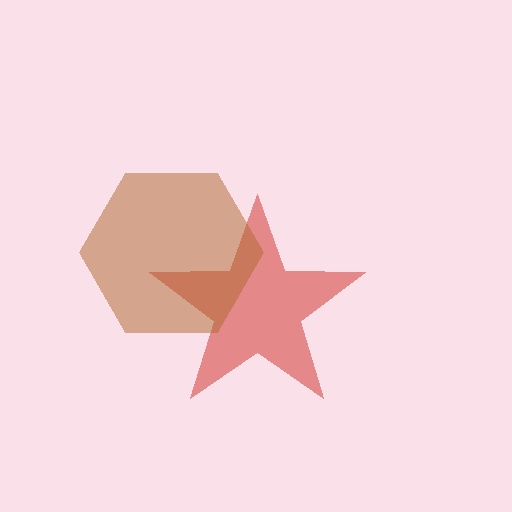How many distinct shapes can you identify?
There are 2 distinct shapes: a red star, a brown hexagon.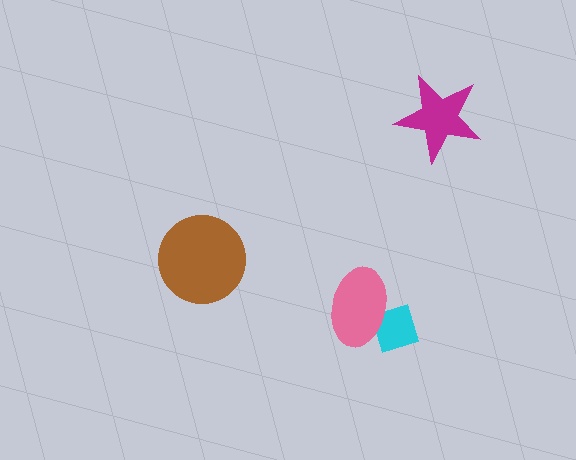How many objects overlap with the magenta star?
0 objects overlap with the magenta star.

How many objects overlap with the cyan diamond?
1 object overlaps with the cyan diamond.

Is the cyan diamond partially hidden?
Yes, it is partially covered by another shape.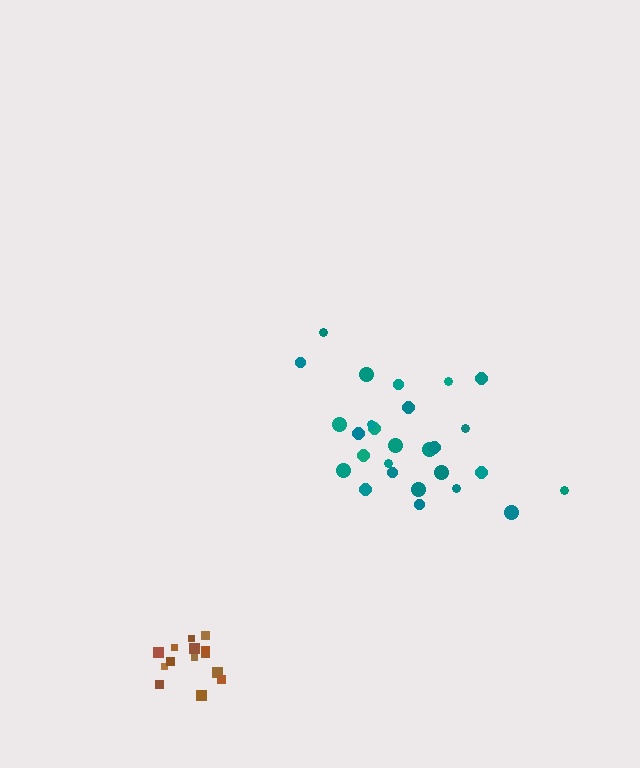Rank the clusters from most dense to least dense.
brown, teal.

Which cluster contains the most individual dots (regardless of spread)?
Teal (28).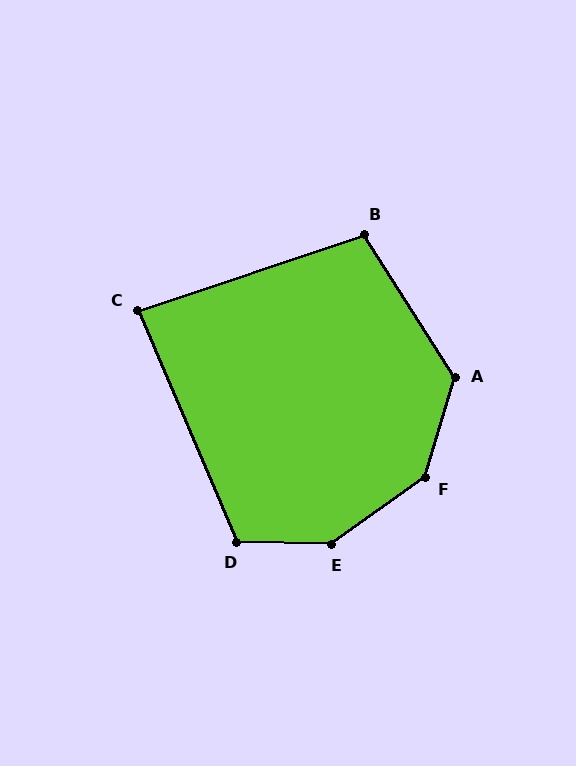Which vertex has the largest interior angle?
E, at approximately 143 degrees.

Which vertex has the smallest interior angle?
C, at approximately 85 degrees.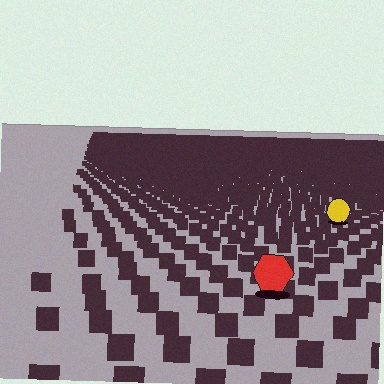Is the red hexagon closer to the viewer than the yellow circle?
Yes. The red hexagon is closer — you can tell from the texture gradient: the ground texture is coarser near it.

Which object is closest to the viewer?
The red hexagon is closest. The texture marks near it are larger and more spread out.